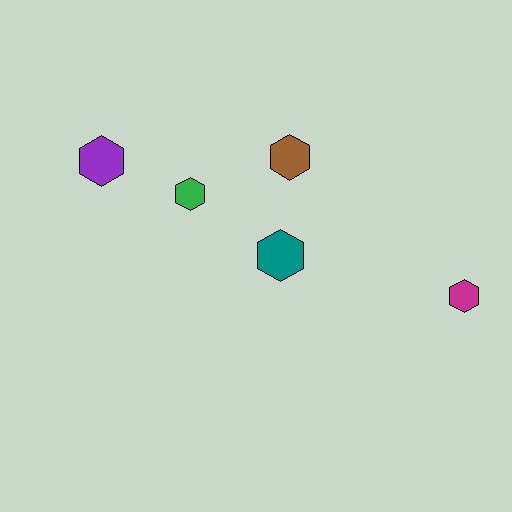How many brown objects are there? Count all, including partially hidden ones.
There is 1 brown object.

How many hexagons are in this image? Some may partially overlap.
There are 5 hexagons.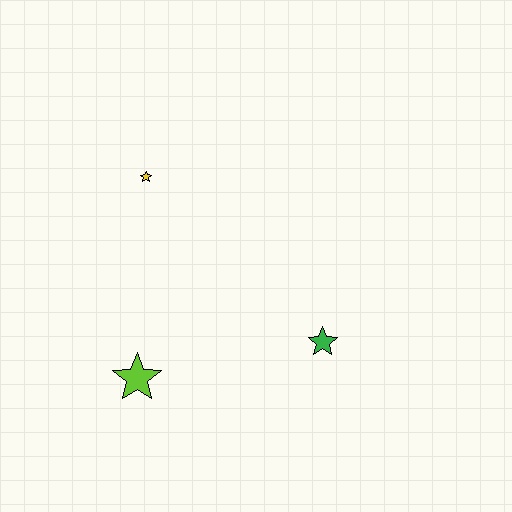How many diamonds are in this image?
There are no diamonds.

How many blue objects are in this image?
There are no blue objects.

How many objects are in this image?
There are 3 objects.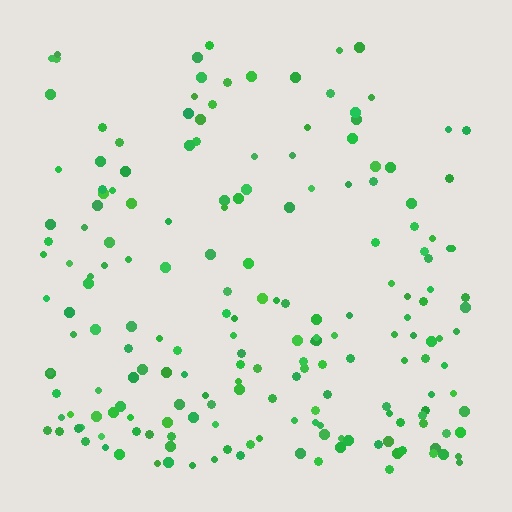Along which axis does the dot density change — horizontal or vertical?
Vertical.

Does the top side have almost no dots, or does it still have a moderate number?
Still a moderate number, just noticeably fewer than the bottom.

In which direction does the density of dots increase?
From top to bottom, with the bottom side densest.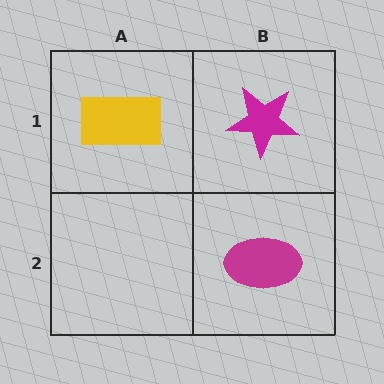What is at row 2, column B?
A magenta ellipse.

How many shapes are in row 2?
1 shape.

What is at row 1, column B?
A magenta star.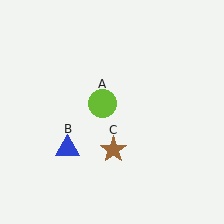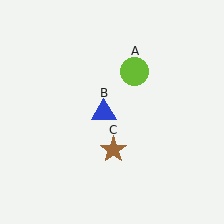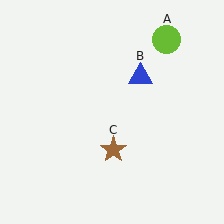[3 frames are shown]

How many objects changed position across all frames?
2 objects changed position: lime circle (object A), blue triangle (object B).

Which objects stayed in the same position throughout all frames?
Brown star (object C) remained stationary.